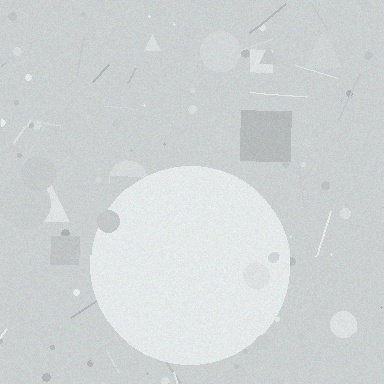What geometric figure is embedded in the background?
A circle is embedded in the background.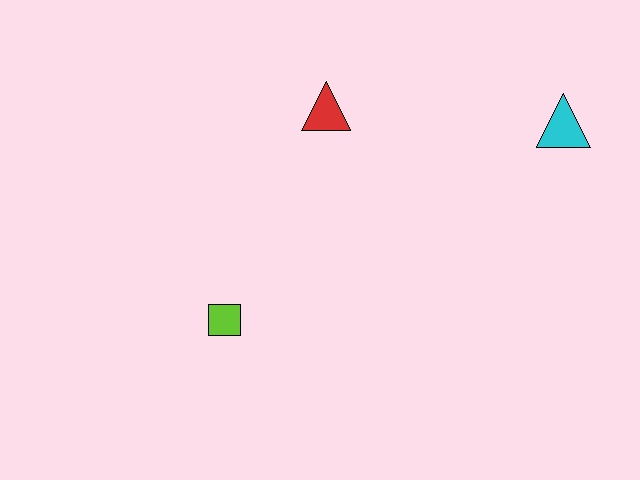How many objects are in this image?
There are 3 objects.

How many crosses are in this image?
There are no crosses.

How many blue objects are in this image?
There are no blue objects.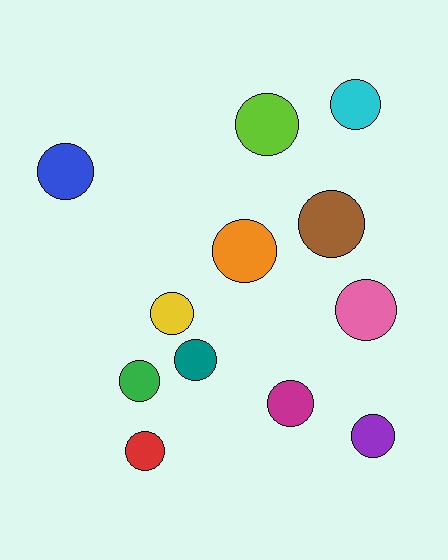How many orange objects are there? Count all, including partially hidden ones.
There is 1 orange object.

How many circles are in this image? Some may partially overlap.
There are 12 circles.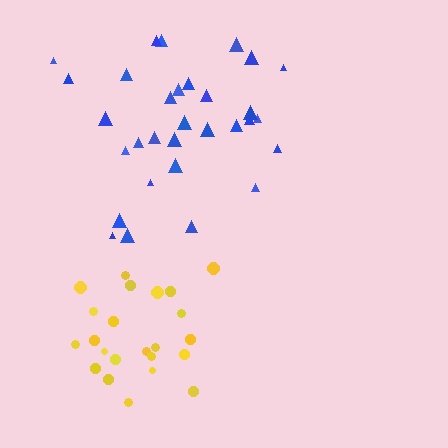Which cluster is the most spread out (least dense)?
Blue.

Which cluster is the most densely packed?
Yellow.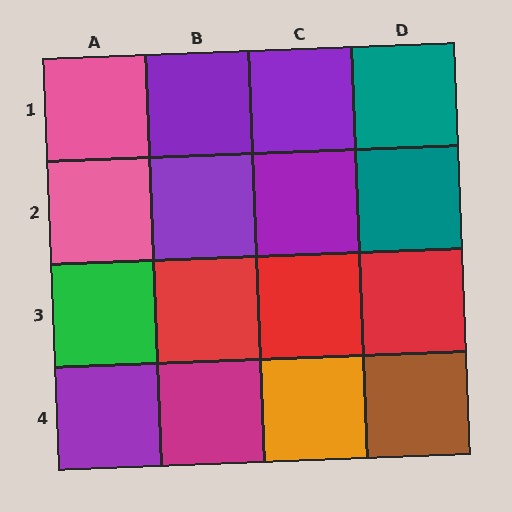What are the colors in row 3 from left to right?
Green, red, red, red.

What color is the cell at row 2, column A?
Pink.